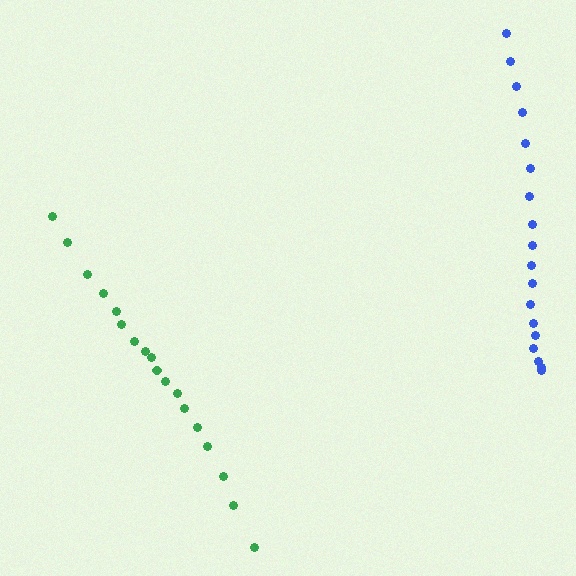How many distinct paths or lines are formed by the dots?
There are 2 distinct paths.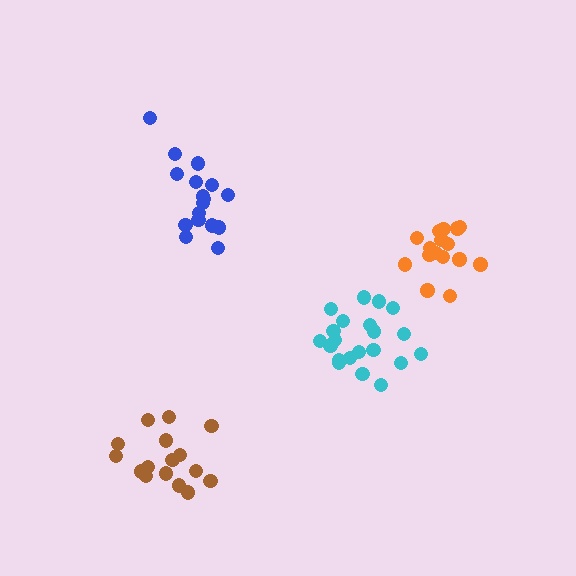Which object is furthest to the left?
The brown cluster is leftmost.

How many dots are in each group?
Group 1: 16 dots, Group 2: 21 dots, Group 3: 17 dots, Group 4: 16 dots (70 total).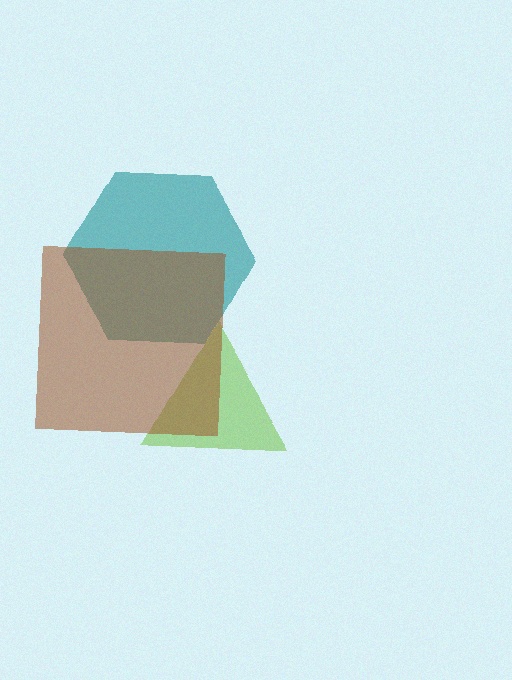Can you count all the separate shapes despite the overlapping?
Yes, there are 3 separate shapes.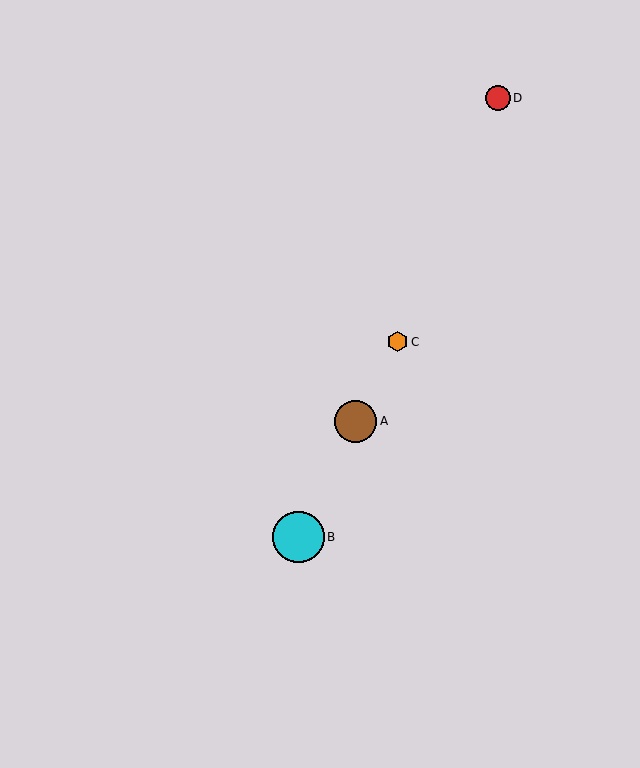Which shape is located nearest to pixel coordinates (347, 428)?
The brown circle (labeled A) at (356, 421) is nearest to that location.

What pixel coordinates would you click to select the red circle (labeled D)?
Click at (498, 98) to select the red circle D.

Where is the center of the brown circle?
The center of the brown circle is at (356, 421).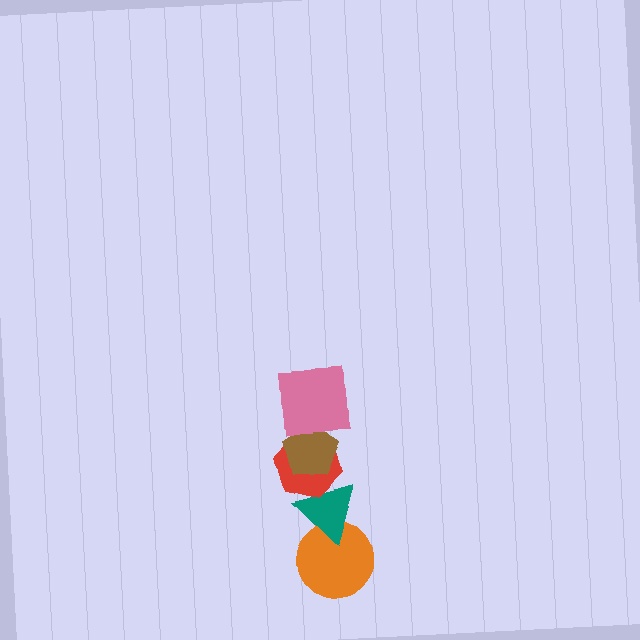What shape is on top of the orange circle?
The teal triangle is on top of the orange circle.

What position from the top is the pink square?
The pink square is 1st from the top.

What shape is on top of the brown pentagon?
The pink square is on top of the brown pentagon.